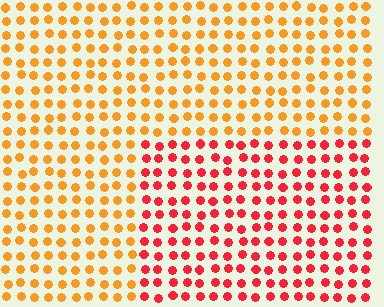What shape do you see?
I see a rectangle.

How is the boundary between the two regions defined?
The boundary is defined purely by a slight shift in hue (about 40 degrees). Spacing, size, and orientation are identical on both sides.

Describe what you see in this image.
The image is filled with small orange elements in a uniform arrangement. A rectangle-shaped region is visible where the elements are tinted to a slightly different hue, forming a subtle color boundary.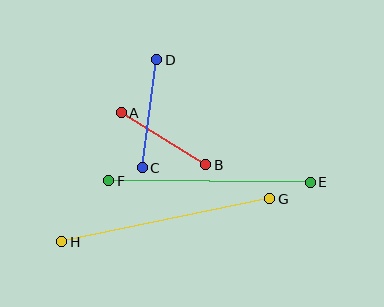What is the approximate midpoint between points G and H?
The midpoint is at approximately (166, 220) pixels.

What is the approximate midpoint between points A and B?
The midpoint is at approximately (164, 139) pixels.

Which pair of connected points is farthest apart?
Points G and H are farthest apart.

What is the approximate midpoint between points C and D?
The midpoint is at approximately (149, 114) pixels.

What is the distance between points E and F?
The distance is approximately 202 pixels.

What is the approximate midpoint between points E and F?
The midpoint is at approximately (210, 181) pixels.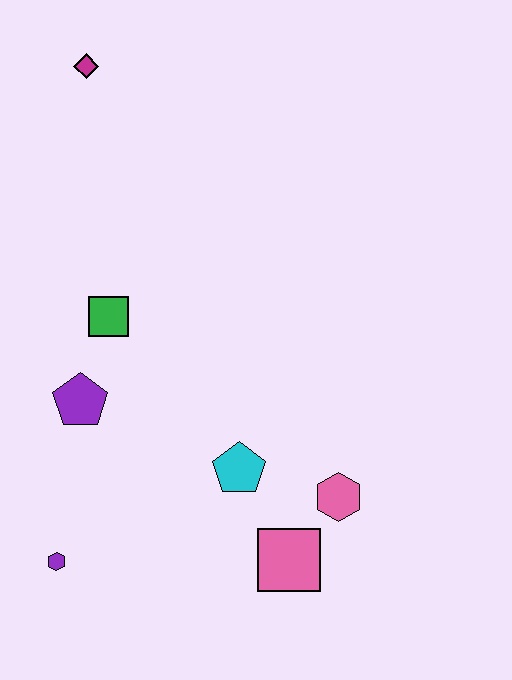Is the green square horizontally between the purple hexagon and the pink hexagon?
Yes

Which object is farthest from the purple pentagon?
The magenta diamond is farthest from the purple pentagon.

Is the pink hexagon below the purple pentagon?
Yes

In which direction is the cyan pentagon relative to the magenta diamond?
The cyan pentagon is below the magenta diamond.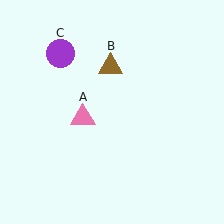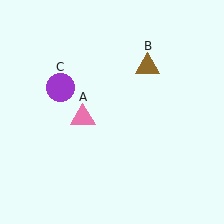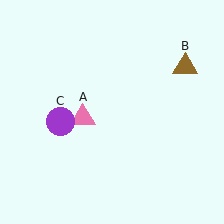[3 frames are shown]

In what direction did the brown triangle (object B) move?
The brown triangle (object B) moved right.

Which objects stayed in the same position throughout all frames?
Pink triangle (object A) remained stationary.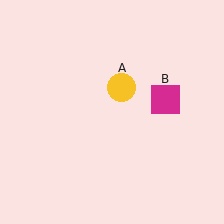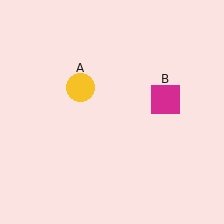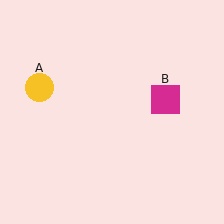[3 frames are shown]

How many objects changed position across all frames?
1 object changed position: yellow circle (object A).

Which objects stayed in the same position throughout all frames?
Magenta square (object B) remained stationary.